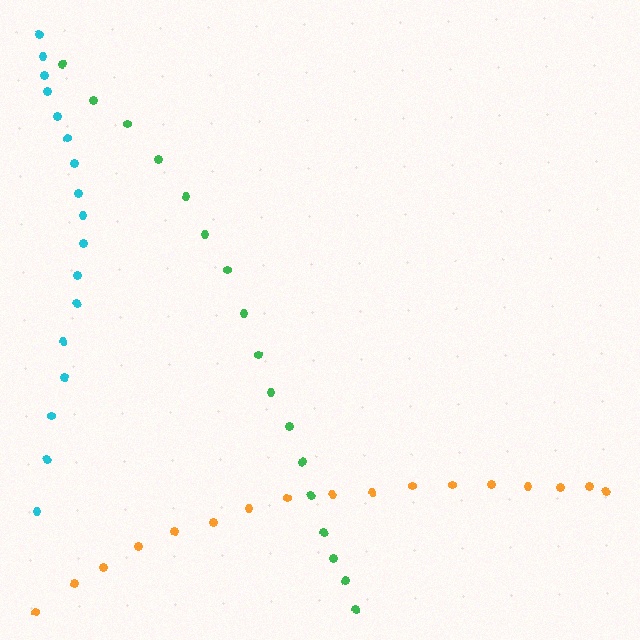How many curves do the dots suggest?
There are 3 distinct paths.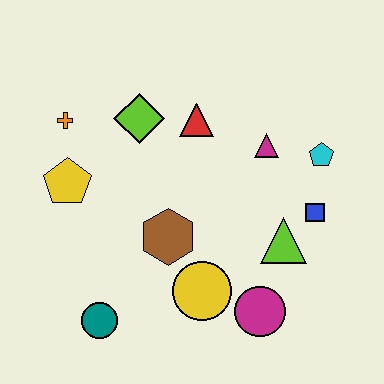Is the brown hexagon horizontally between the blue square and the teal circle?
Yes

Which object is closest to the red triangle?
The lime diamond is closest to the red triangle.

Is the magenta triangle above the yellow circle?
Yes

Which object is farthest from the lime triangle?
The orange cross is farthest from the lime triangle.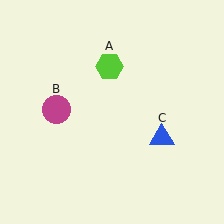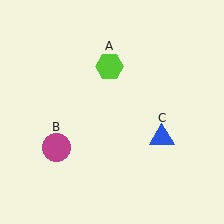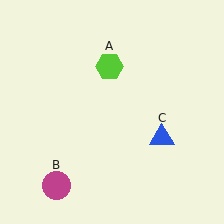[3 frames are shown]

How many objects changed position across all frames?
1 object changed position: magenta circle (object B).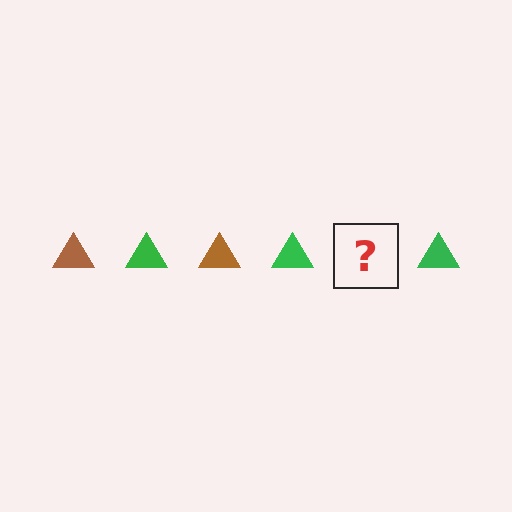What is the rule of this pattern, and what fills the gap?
The rule is that the pattern cycles through brown, green triangles. The gap should be filled with a brown triangle.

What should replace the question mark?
The question mark should be replaced with a brown triangle.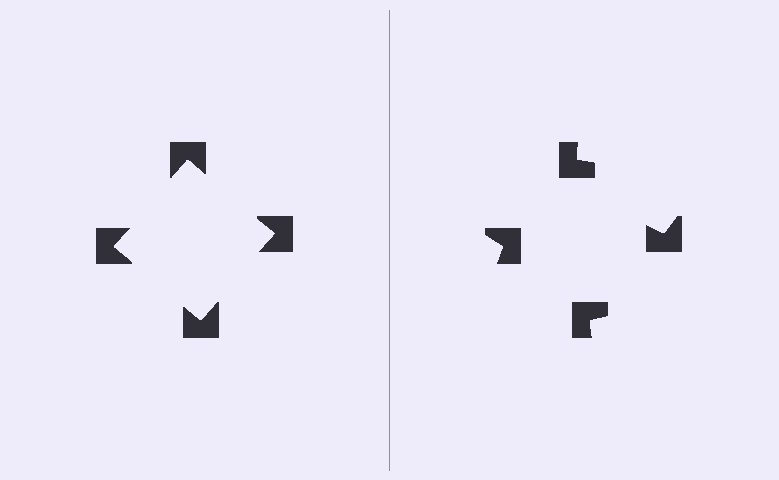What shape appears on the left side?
An illusory square.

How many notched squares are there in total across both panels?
8 — 4 on each side.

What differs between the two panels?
The notched squares are positioned identically on both sides; only the wedge orientations differ. On the left they align to a square; on the right they are misaligned.